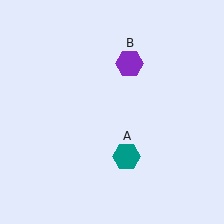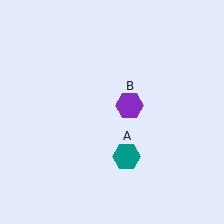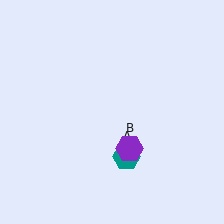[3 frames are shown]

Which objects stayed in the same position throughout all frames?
Teal hexagon (object A) remained stationary.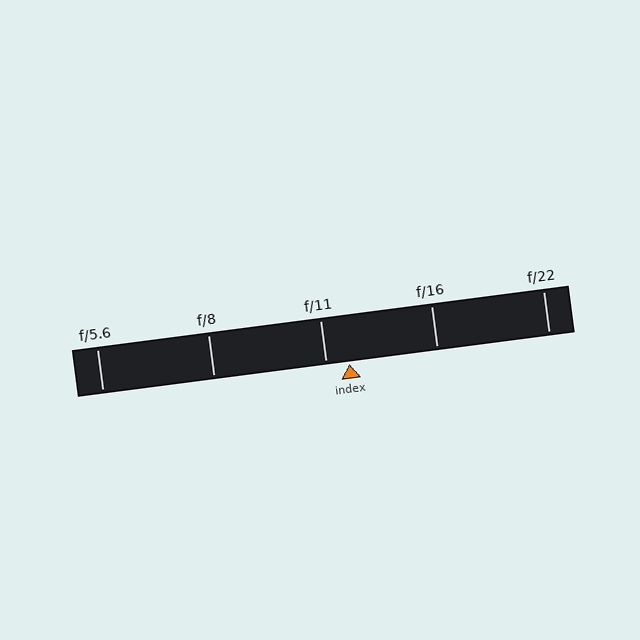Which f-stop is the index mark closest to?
The index mark is closest to f/11.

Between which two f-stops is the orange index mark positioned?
The index mark is between f/11 and f/16.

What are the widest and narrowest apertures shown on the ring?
The widest aperture shown is f/5.6 and the narrowest is f/22.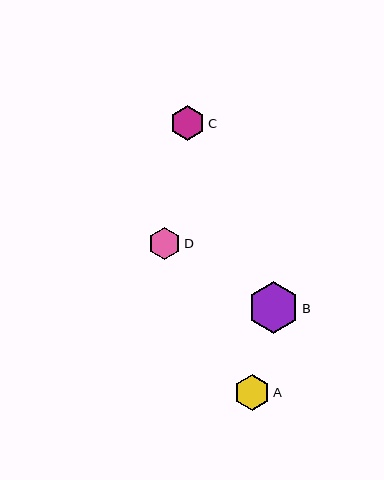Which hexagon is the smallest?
Hexagon D is the smallest with a size of approximately 32 pixels.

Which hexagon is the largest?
Hexagon B is the largest with a size of approximately 52 pixels.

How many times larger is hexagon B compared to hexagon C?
Hexagon B is approximately 1.5 times the size of hexagon C.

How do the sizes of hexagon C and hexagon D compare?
Hexagon C and hexagon D are approximately the same size.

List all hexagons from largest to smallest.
From largest to smallest: B, A, C, D.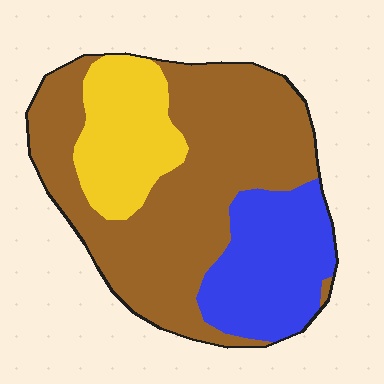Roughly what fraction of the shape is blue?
Blue covers roughly 25% of the shape.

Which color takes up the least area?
Yellow, at roughly 20%.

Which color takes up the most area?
Brown, at roughly 55%.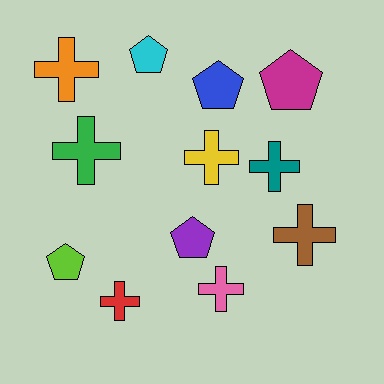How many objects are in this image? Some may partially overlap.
There are 12 objects.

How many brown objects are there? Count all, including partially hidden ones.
There is 1 brown object.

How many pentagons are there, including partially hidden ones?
There are 5 pentagons.